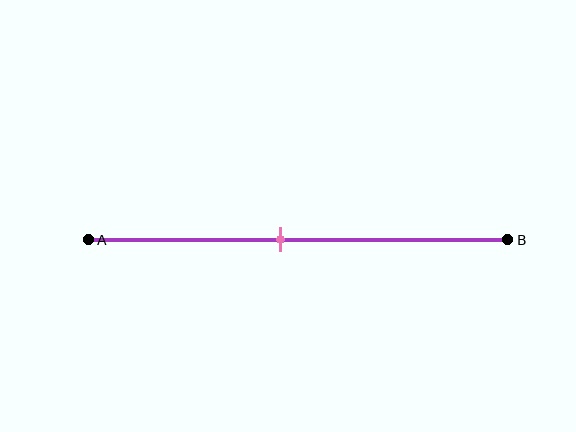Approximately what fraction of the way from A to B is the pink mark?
The pink mark is approximately 45% of the way from A to B.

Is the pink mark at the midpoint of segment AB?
No, the mark is at about 45% from A, not at the 50% midpoint.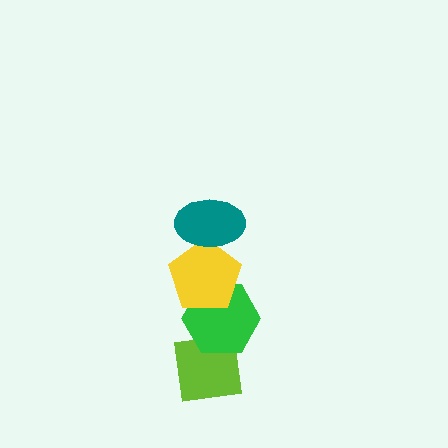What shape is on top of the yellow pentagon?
The teal ellipse is on top of the yellow pentagon.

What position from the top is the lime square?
The lime square is 4th from the top.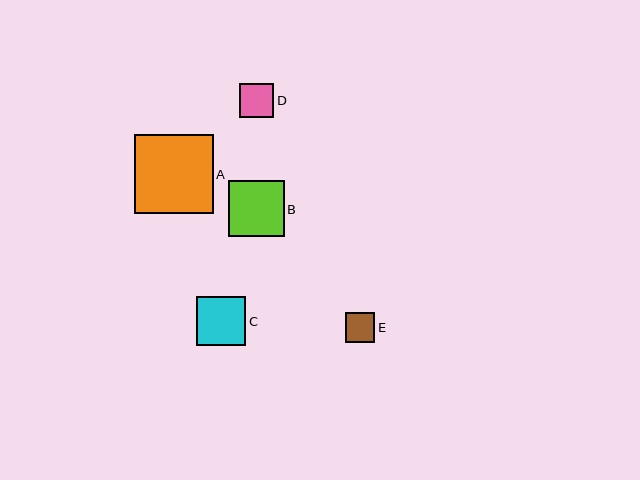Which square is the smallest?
Square E is the smallest with a size of approximately 29 pixels.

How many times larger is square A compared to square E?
Square A is approximately 2.7 times the size of square E.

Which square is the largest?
Square A is the largest with a size of approximately 79 pixels.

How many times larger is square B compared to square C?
Square B is approximately 1.1 times the size of square C.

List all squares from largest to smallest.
From largest to smallest: A, B, C, D, E.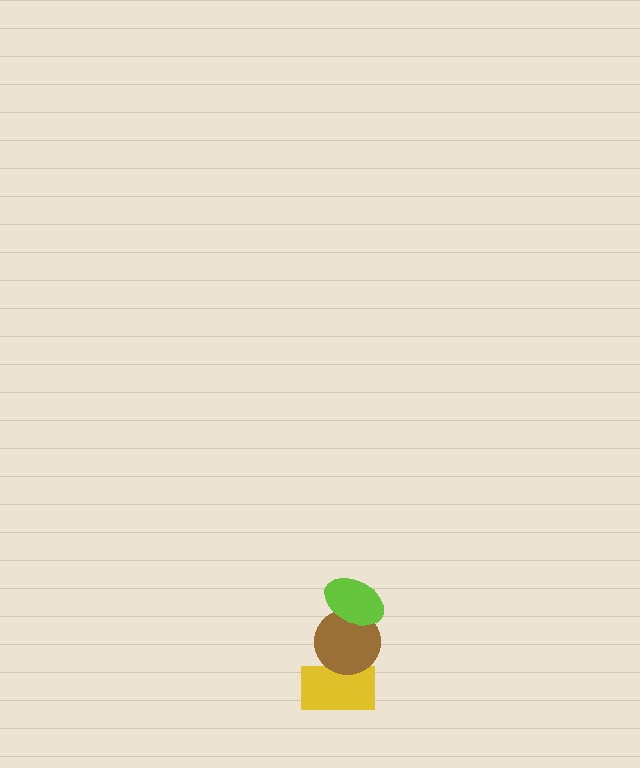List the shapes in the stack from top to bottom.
From top to bottom: the lime ellipse, the brown circle, the yellow rectangle.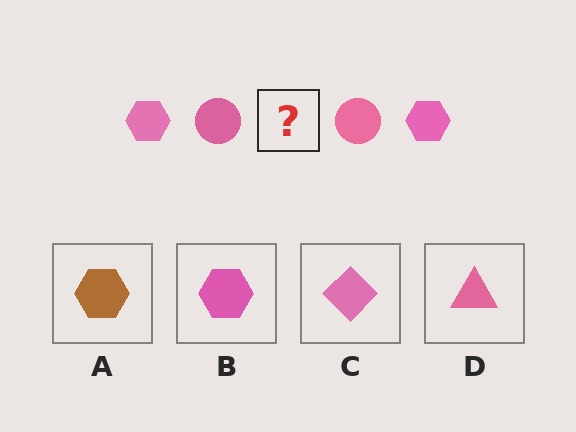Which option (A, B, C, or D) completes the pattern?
B.